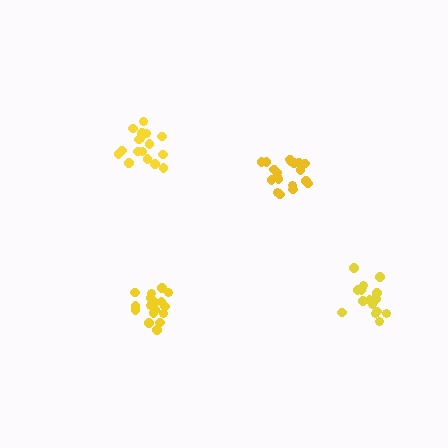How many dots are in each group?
Group 1: 19 dots, Group 2: 17 dots, Group 3: 17 dots, Group 4: 18 dots (71 total).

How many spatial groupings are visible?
There are 4 spatial groupings.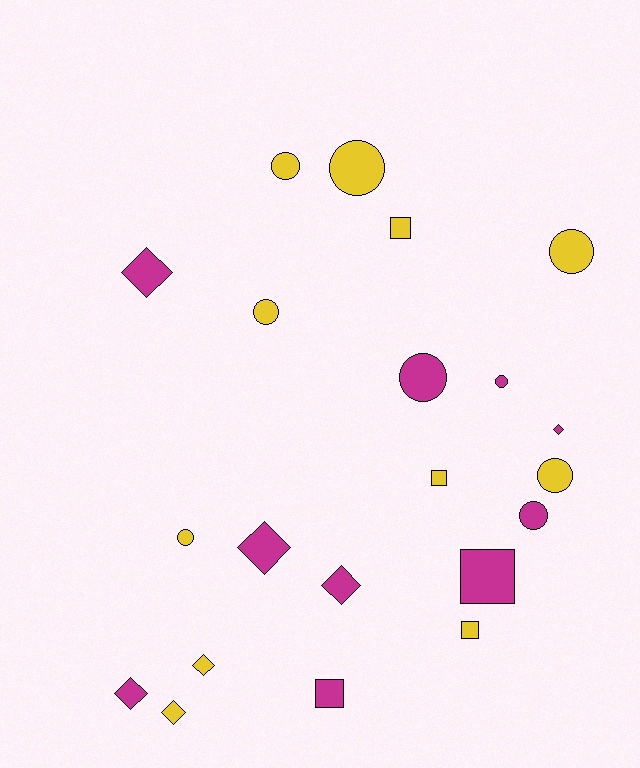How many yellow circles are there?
There are 6 yellow circles.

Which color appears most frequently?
Yellow, with 11 objects.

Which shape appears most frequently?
Circle, with 9 objects.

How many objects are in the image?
There are 21 objects.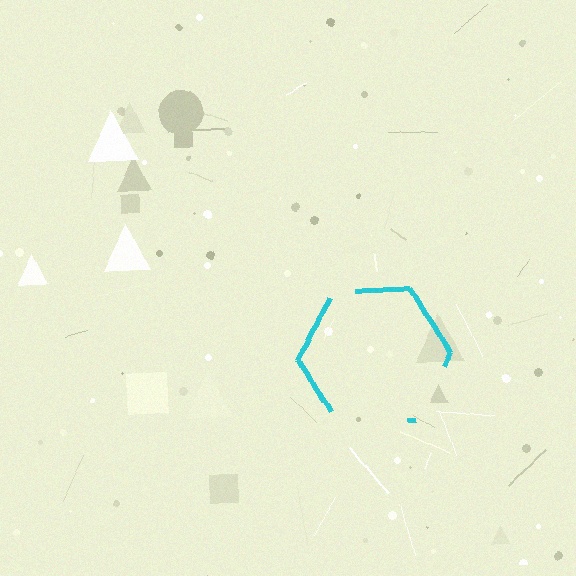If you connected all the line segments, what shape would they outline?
They would outline a hexagon.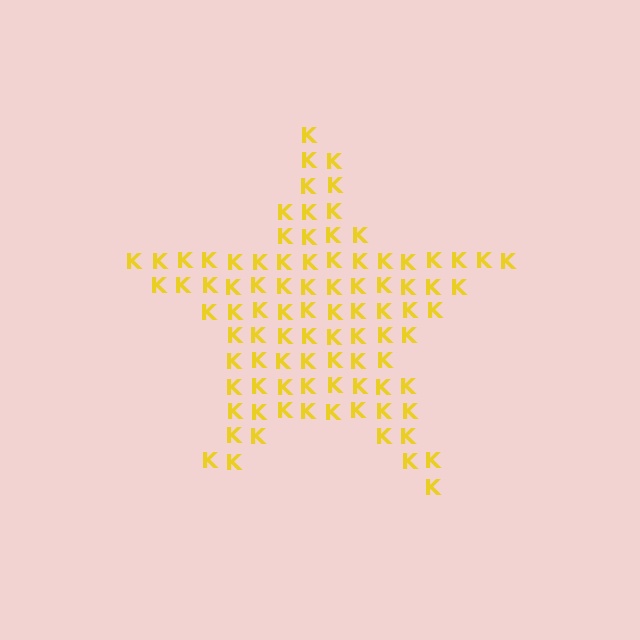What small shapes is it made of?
It is made of small letter K's.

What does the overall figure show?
The overall figure shows a star.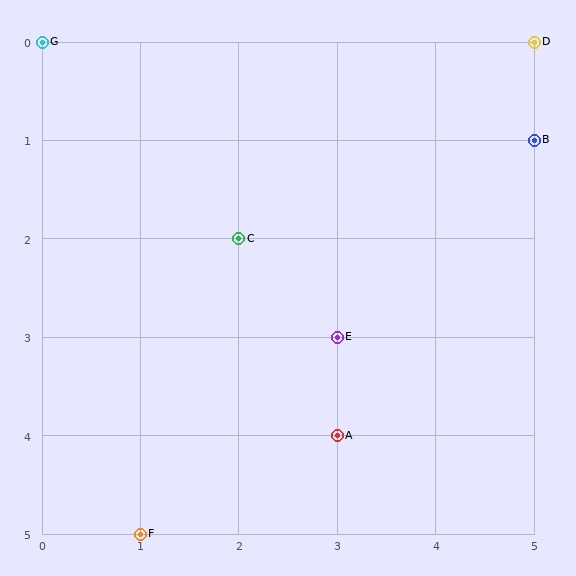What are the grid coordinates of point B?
Point B is at grid coordinates (5, 1).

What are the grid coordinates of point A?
Point A is at grid coordinates (3, 4).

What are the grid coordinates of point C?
Point C is at grid coordinates (2, 2).